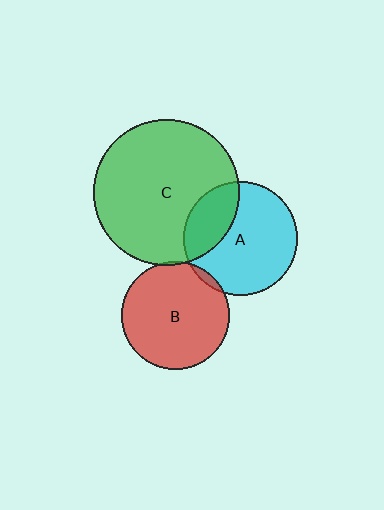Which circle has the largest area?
Circle C (green).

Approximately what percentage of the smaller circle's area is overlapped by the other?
Approximately 5%.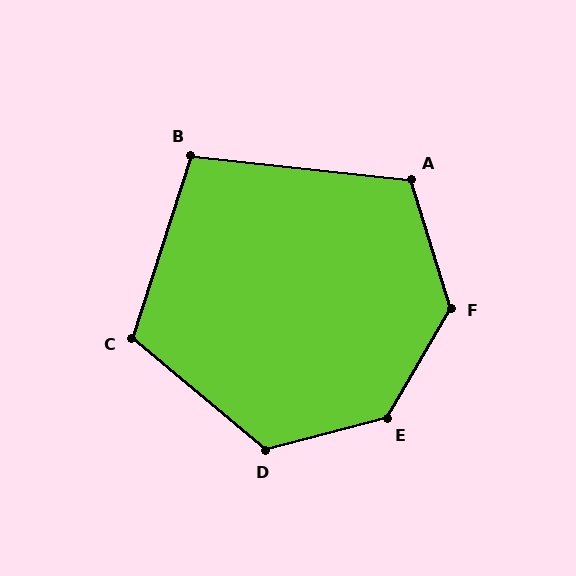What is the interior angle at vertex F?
Approximately 133 degrees (obtuse).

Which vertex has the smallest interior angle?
B, at approximately 102 degrees.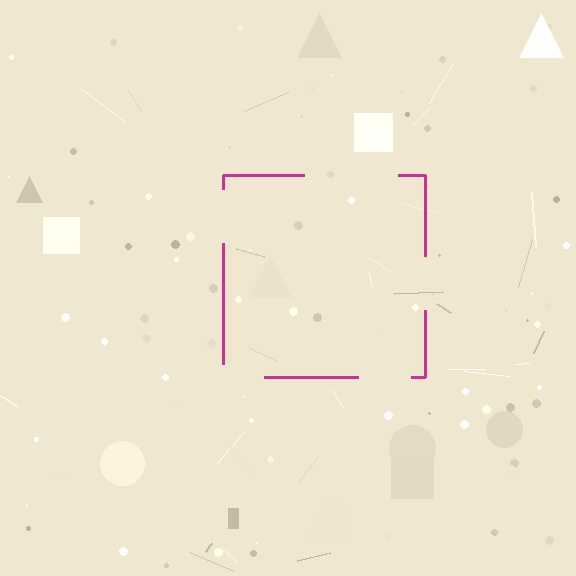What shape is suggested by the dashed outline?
The dashed outline suggests a square.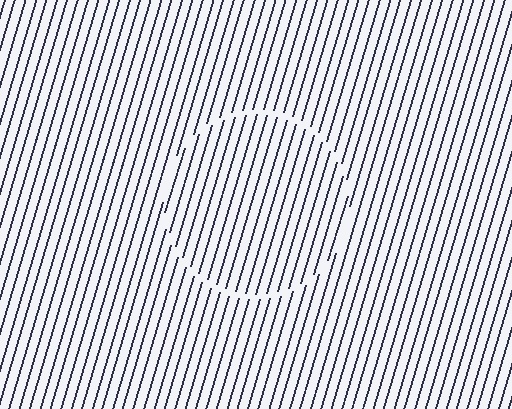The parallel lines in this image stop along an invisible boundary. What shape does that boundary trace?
An illusory circle. The interior of the shape contains the same grating, shifted by half a period — the contour is defined by the phase discontinuity where line-ends from the inner and outer gratings abut.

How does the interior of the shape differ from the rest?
The interior of the shape contains the same grating, shifted by half a period — the contour is defined by the phase discontinuity where line-ends from the inner and outer gratings abut.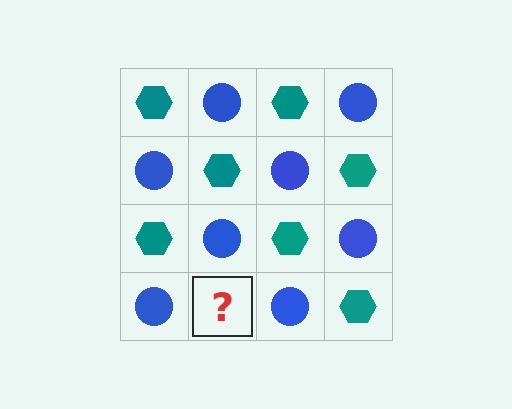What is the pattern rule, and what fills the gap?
The rule is that it alternates teal hexagon and blue circle in a checkerboard pattern. The gap should be filled with a teal hexagon.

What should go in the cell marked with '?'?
The missing cell should contain a teal hexagon.